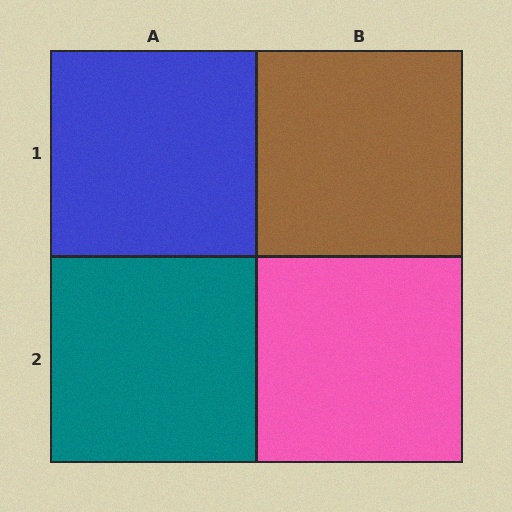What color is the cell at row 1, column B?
Brown.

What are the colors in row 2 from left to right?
Teal, pink.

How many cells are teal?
1 cell is teal.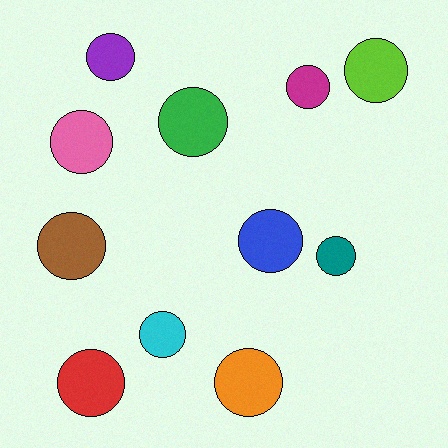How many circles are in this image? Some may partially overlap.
There are 11 circles.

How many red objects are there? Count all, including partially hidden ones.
There is 1 red object.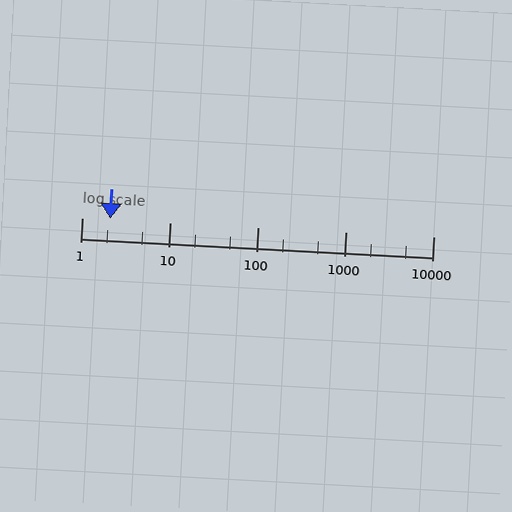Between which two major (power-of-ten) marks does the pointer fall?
The pointer is between 1 and 10.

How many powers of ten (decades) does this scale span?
The scale spans 4 decades, from 1 to 10000.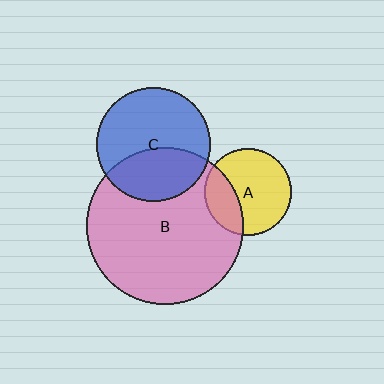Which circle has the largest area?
Circle B (pink).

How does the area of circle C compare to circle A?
Approximately 1.7 times.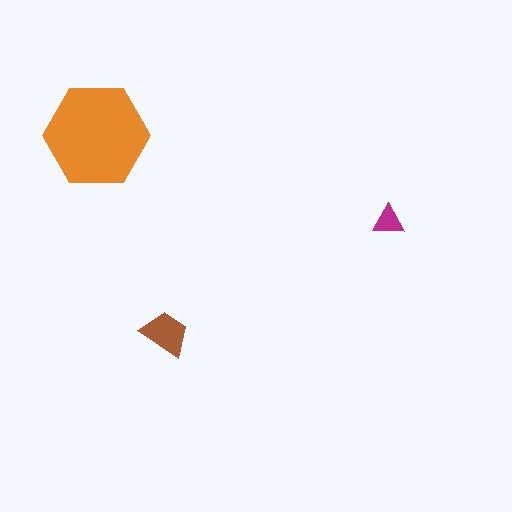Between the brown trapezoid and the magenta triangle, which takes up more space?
The brown trapezoid.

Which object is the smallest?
The magenta triangle.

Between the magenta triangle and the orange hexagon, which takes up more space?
The orange hexagon.